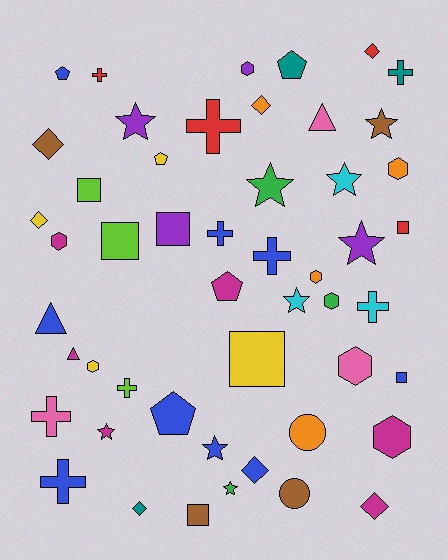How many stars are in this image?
There are 9 stars.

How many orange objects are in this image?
There are 4 orange objects.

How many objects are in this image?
There are 50 objects.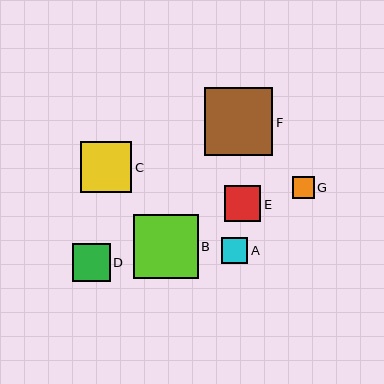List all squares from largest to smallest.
From largest to smallest: F, B, C, D, E, A, G.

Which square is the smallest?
Square G is the smallest with a size of approximately 22 pixels.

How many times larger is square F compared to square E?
Square F is approximately 1.9 times the size of square E.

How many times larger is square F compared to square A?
Square F is approximately 2.6 times the size of square A.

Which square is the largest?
Square F is the largest with a size of approximately 68 pixels.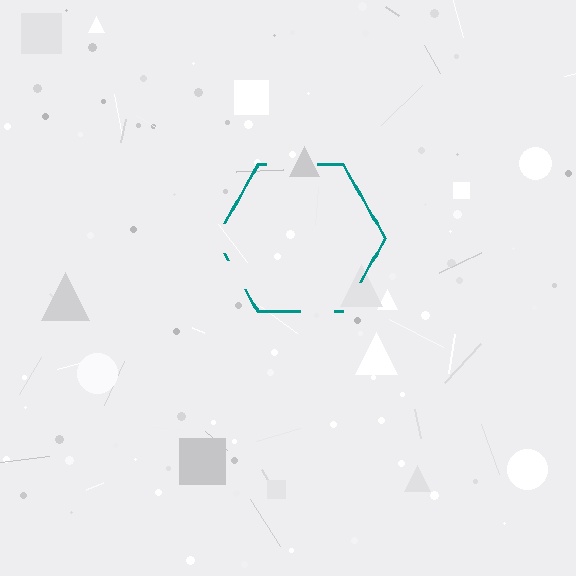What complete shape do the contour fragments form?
The contour fragments form a hexagon.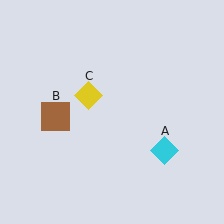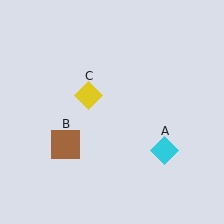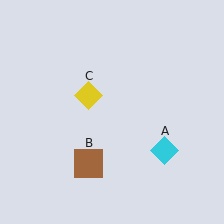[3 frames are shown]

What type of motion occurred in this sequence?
The brown square (object B) rotated counterclockwise around the center of the scene.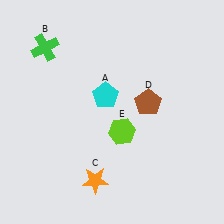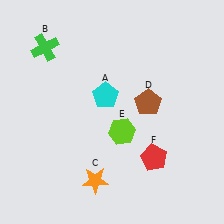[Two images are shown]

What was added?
A red pentagon (F) was added in Image 2.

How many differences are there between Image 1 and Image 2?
There is 1 difference between the two images.